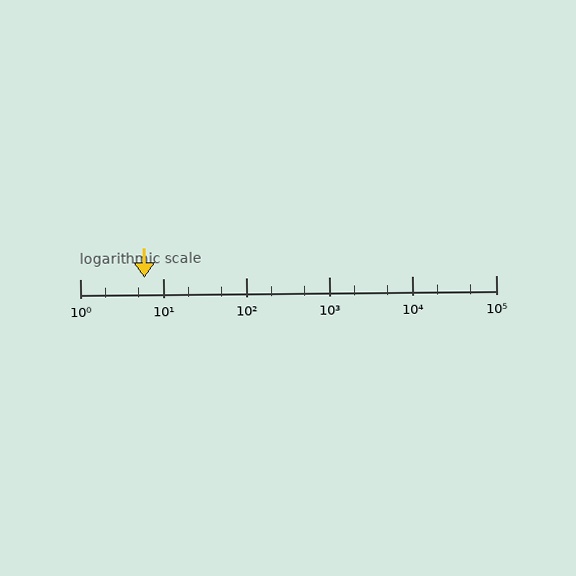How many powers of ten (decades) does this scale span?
The scale spans 5 decades, from 1 to 100000.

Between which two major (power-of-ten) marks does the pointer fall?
The pointer is between 1 and 10.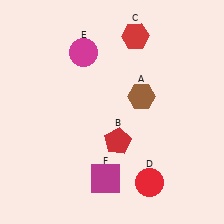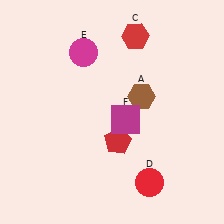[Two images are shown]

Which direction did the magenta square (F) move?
The magenta square (F) moved up.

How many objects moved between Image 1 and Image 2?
1 object moved between the two images.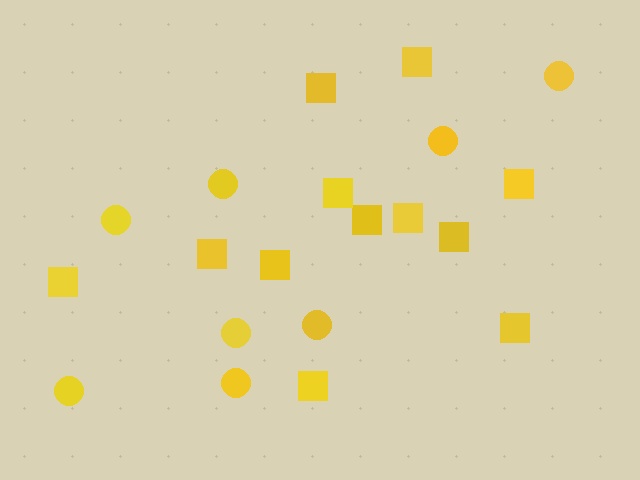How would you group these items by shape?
There are 2 groups: one group of circles (8) and one group of squares (12).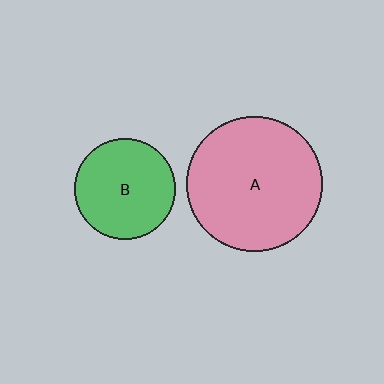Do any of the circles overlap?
No, none of the circles overlap.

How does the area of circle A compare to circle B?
Approximately 1.8 times.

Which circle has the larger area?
Circle A (pink).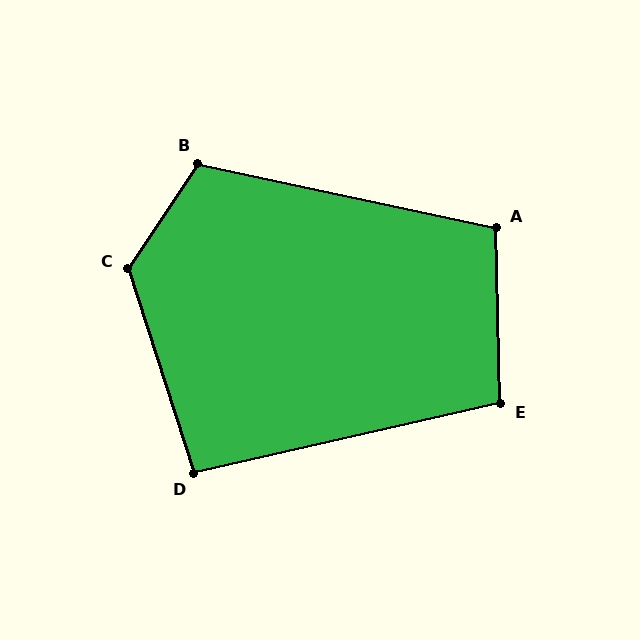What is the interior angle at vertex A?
Approximately 104 degrees (obtuse).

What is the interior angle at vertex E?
Approximately 101 degrees (obtuse).